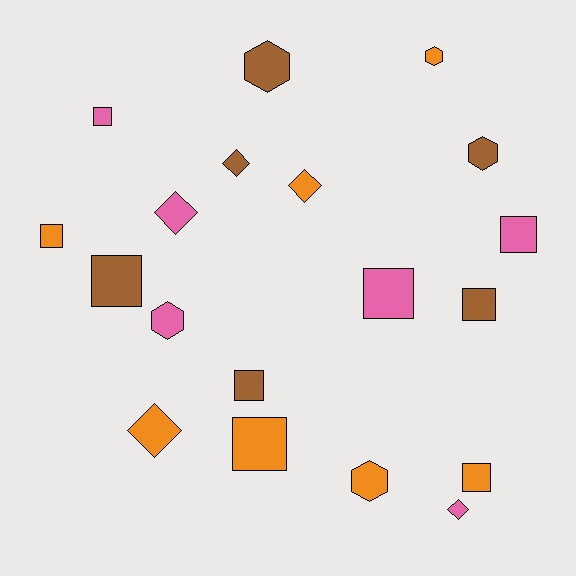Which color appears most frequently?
Orange, with 7 objects.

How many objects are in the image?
There are 19 objects.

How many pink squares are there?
There are 3 pink squares.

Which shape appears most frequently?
Square, with 9 objects.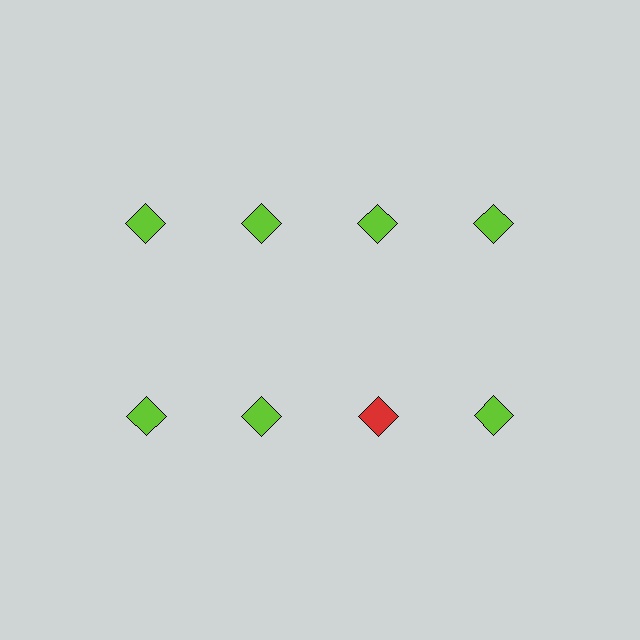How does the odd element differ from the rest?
It has a different color: red instead of lime.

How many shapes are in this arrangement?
There are 8 shapes arranged in a grid pattern.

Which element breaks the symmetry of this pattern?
The red diamond in the second row, center column breaks the symmetry. All other shapes are lime diamonds.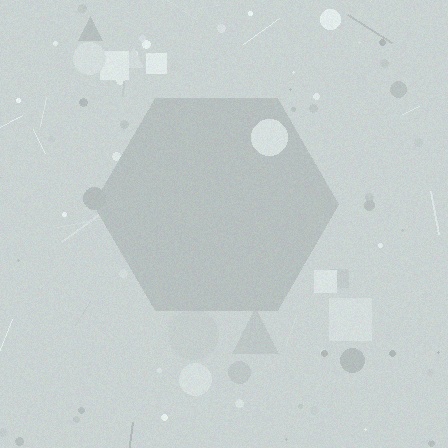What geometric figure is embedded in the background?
A hexagon is embedded in the background.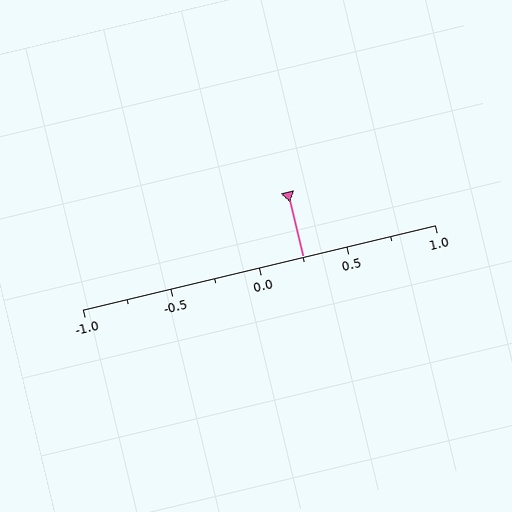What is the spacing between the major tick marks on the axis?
The major ticks are spaced 0.5 apart.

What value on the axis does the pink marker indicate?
The marker indicates approximately 0.25.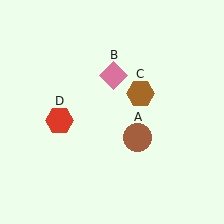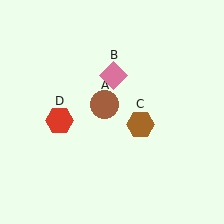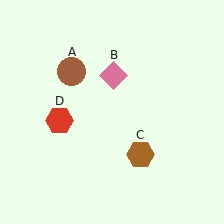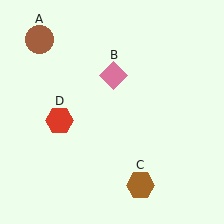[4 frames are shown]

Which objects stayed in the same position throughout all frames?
Pink diamond (object B) and red hexagon (object D) remained stationary.